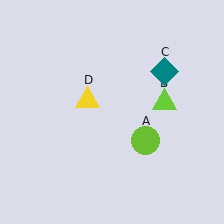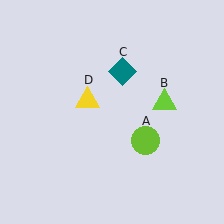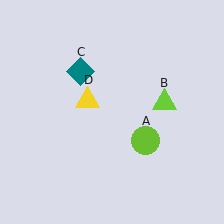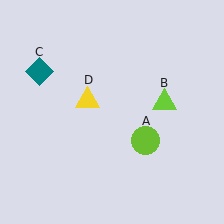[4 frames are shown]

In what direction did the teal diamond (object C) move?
The teal diamond (object C) moved left.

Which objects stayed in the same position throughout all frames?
Lime circle (object A) and lime triangle (object B) and yellow triangle (object D) remained stationary.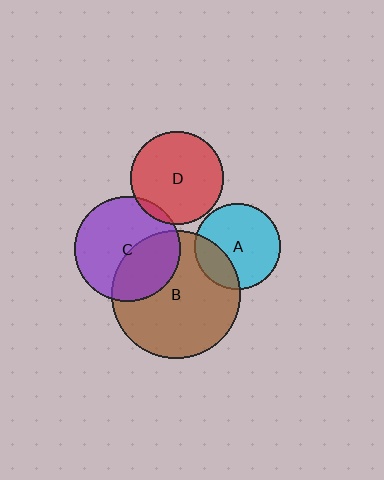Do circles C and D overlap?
Yes.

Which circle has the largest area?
Circle B (brown).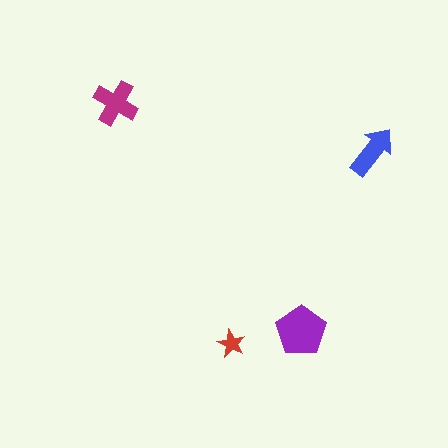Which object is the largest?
The purple pentagon.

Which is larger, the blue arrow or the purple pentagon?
The purple pentagon.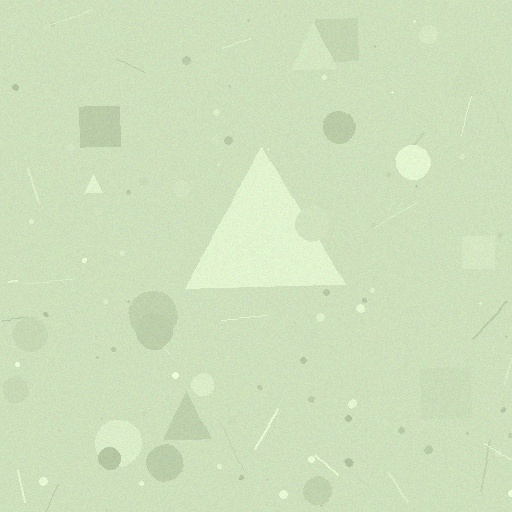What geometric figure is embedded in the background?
A triangle is embedded in the background.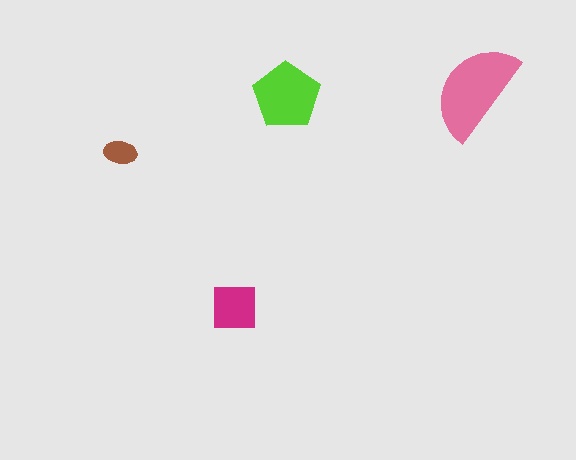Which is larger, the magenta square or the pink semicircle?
The pink semicircle.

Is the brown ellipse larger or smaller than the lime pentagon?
Smaller.